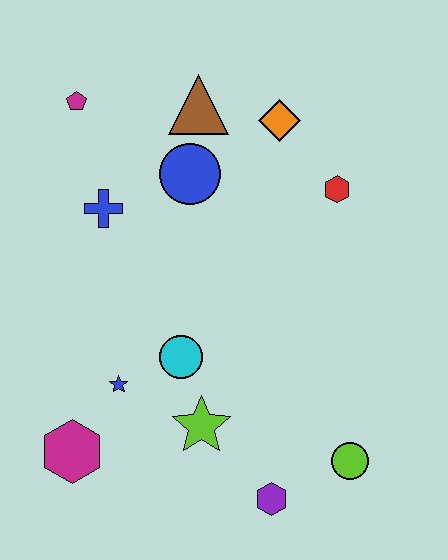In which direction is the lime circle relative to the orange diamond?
The lime circle is below the orange diamond.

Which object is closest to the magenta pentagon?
The blue cross is closest to the magenta pentagon.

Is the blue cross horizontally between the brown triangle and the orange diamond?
No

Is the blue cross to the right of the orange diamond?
No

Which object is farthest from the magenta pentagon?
The lime circle is farthest from the magenta pentagon.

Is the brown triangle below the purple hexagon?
No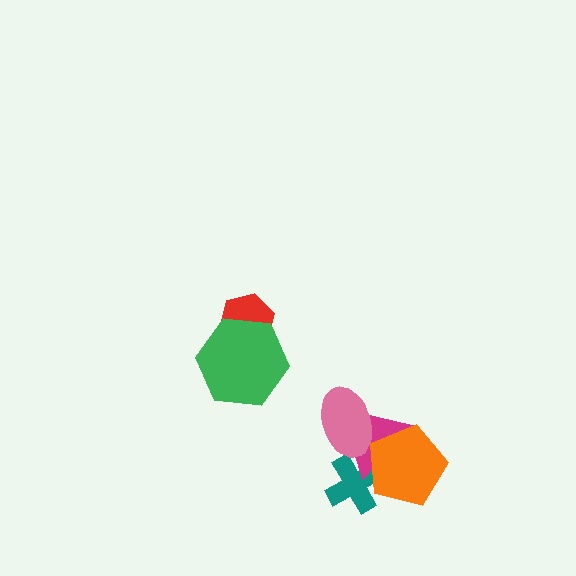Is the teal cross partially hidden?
Yes, it is partially covered by another shape.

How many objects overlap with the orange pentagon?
2 objects overlap with the orange pentagon.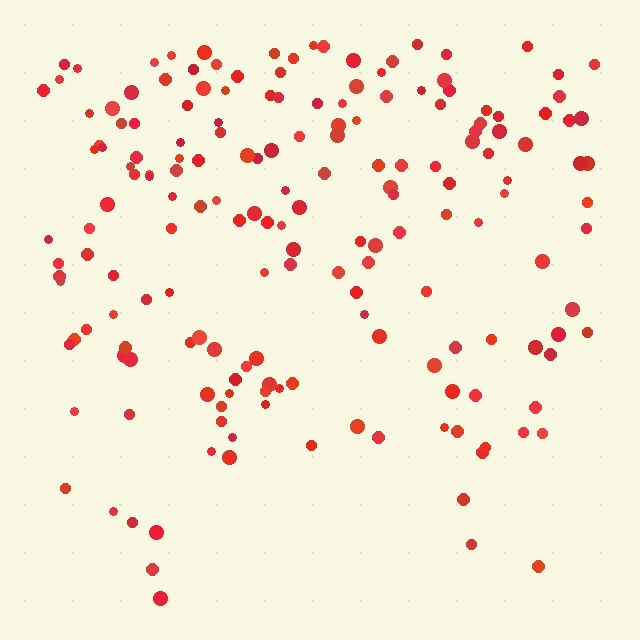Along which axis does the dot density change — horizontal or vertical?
Vertical.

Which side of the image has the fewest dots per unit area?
The bottom.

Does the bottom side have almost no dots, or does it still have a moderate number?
Still a moderate number, just noticeably fewer than the top.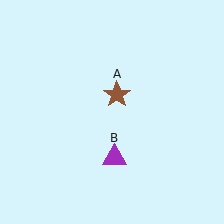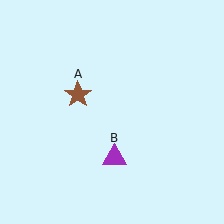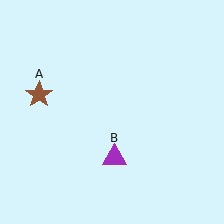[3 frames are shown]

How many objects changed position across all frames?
1 object changed position: brown star (object A).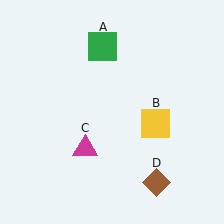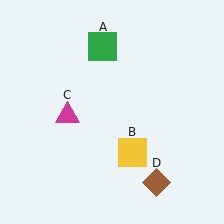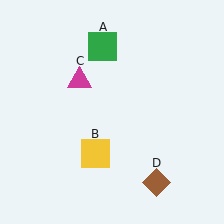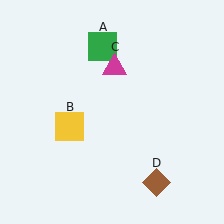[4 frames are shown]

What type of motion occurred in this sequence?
The yellow square (object B), magenta triangle (object C) rotated clockwise around the center of the scene.